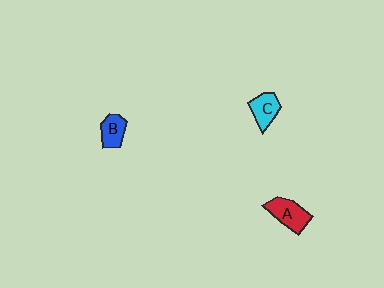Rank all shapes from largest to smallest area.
From largest to smallest: A (red), C (cyan), B (blue).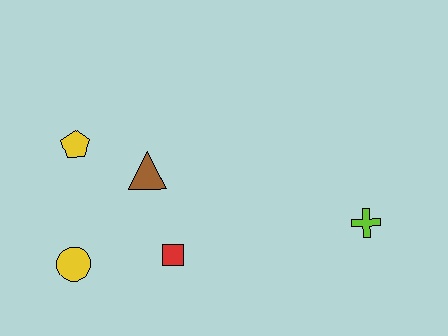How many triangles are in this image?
There is 1 triangle.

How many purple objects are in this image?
There are no purple objects.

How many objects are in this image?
There are 5 objects.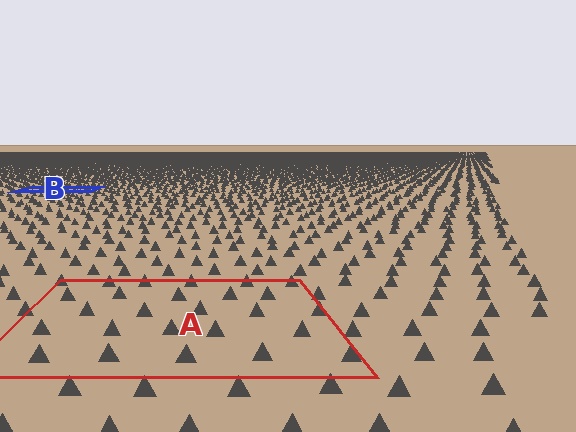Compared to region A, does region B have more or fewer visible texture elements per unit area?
Region B has more texture elements per unit area — they are packed more densely because it is farther away.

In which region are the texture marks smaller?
The texture marks are smaller in region B, because it is farther away.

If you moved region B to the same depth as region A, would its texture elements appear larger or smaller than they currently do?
They would appear larger. At a closer depth, the same texture elements are projected at a bigger on-screen size.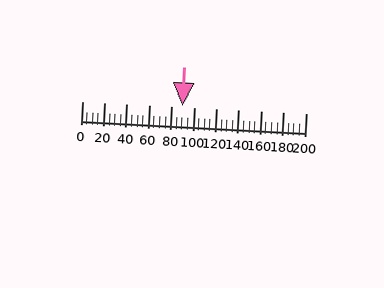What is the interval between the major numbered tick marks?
The major tick marks are spaced 20 units apart.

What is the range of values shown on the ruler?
The ruler shows values from 0 to 200.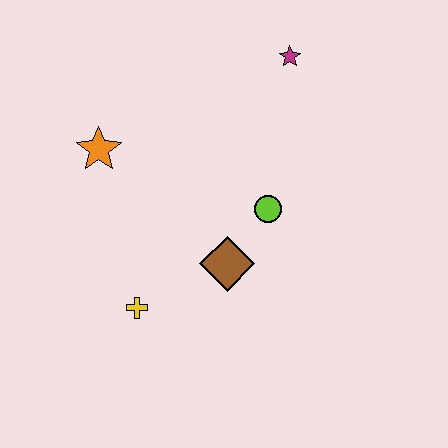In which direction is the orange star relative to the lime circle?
The orange star is to the left of the lime circle.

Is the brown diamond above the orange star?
No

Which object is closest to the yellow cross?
The brown diamond is closest to the yellow cross.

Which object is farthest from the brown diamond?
The magenta star is farthest from the brown diamond.